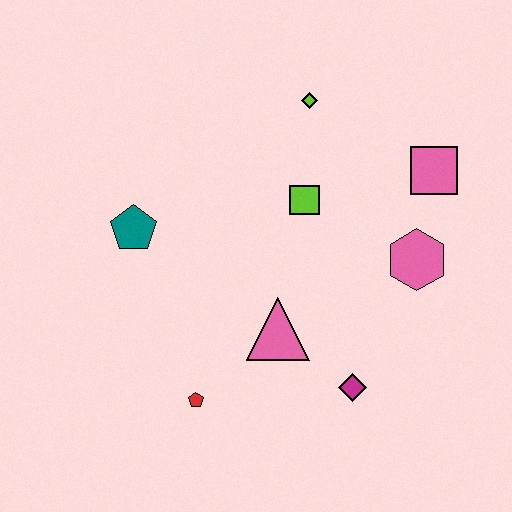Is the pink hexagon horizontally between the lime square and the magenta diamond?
No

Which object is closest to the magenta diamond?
The pink triangle is closest to the magenta diamond.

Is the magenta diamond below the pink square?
Yes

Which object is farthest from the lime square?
The red pentagon is farthest from the lime square.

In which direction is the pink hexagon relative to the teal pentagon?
The pink hexagon is to the right of the teal pentagon.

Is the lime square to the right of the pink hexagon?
No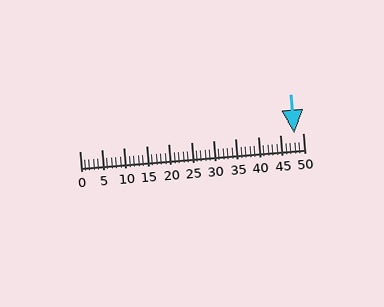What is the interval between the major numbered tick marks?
The major tick marks are spaced 5 units apart.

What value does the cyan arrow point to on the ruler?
The cyan arrow points to approximately 48.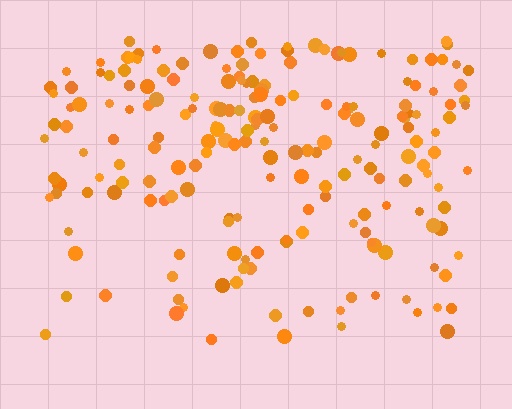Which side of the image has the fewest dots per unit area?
The bottom.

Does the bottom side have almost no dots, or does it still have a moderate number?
Still a moderate number, just noticeably fewer than the top.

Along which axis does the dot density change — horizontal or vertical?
Vertical.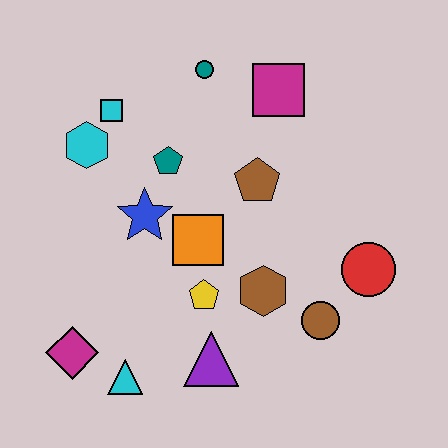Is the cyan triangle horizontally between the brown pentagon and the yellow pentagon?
No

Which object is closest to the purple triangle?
The yellow pentagon is closest to the purple triangle.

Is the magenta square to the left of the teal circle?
No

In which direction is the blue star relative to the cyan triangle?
The blue star is above the cyan triangle.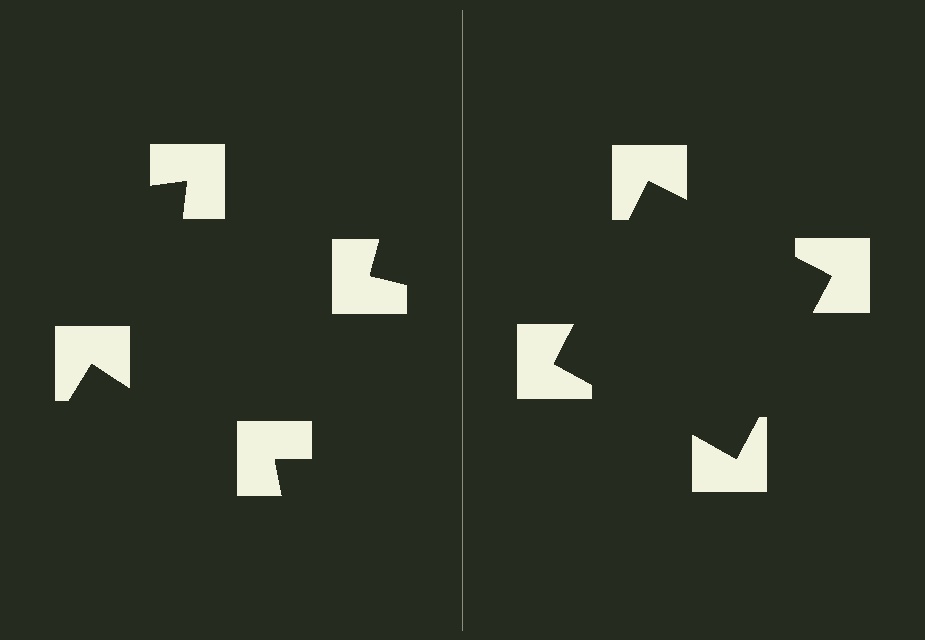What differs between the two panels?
The notched squares are positioned identically on both sides; only the wedge orientations differ. On the right they align to a square; on the left they are misaligned.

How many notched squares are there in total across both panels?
8 — 4 on each side.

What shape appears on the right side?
An illusory square.